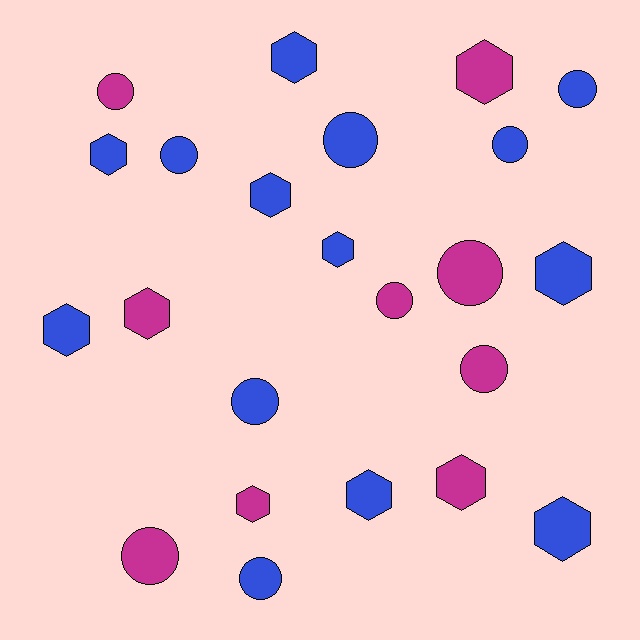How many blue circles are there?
There are 6 blue circles.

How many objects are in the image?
There are 23 objects.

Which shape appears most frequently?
Hexagon, with 12 objects.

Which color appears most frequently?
Blue, with 14 objects.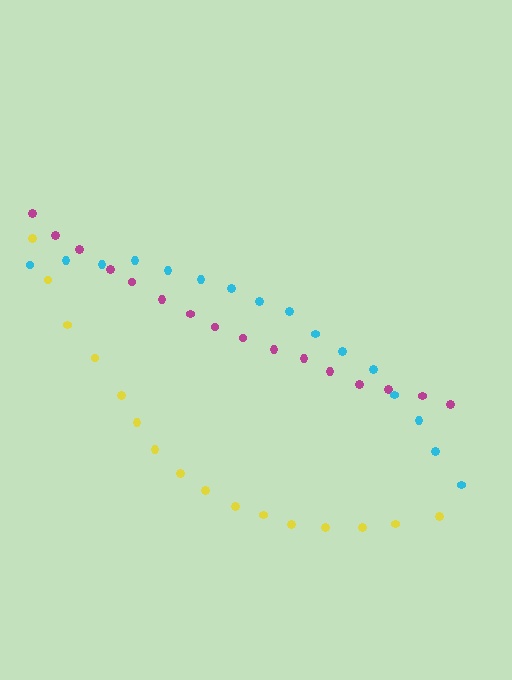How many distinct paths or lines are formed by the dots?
There are 3 distinct paths.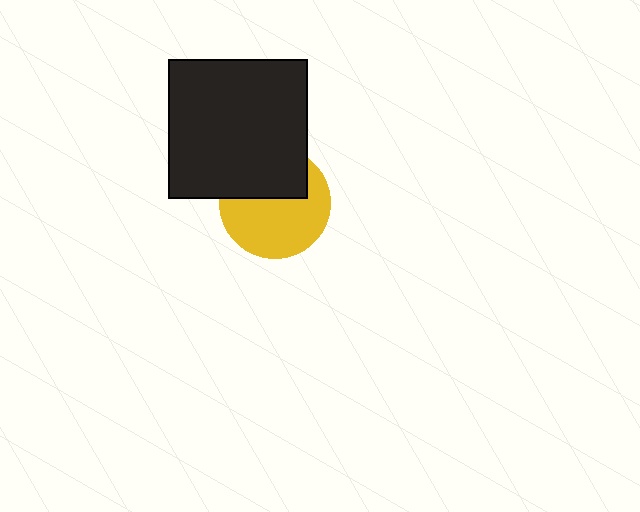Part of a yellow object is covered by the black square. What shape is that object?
It is a circle.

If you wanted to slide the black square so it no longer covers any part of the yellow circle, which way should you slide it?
Slide it up — that is the most direct way to separate the two shapes.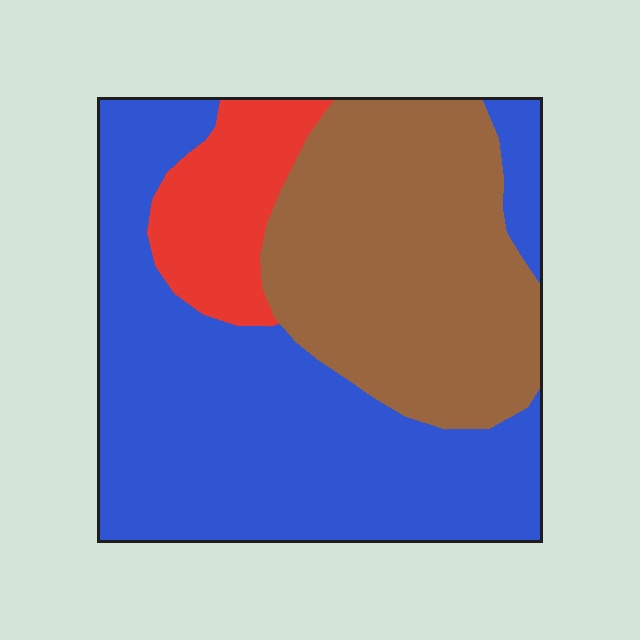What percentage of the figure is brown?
Brown covers around 35% of the figure.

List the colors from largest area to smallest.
From largest to smallest: blue, brown, red.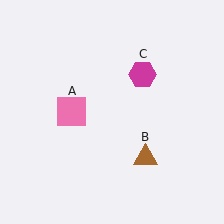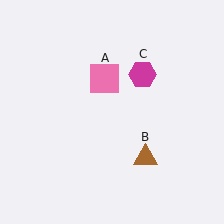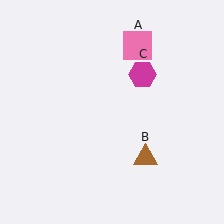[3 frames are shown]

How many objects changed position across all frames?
1 object changed position: pink square (object A).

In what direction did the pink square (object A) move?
The pink square (object A) moved up and to the right.